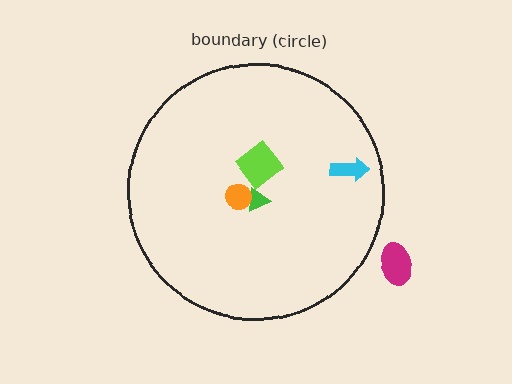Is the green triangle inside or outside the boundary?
Inside.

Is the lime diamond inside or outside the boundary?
Inside.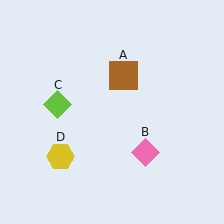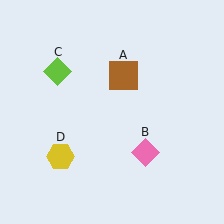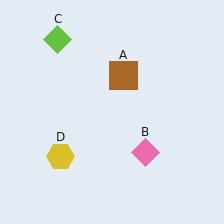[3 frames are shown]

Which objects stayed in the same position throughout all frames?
Brown square (object A) and pink diamond (object B) and yellow hexagon (object D) remained stationary.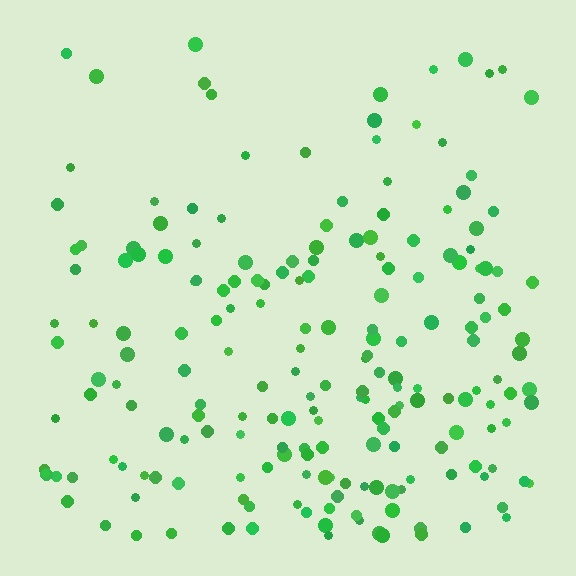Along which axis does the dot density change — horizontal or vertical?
Vertical.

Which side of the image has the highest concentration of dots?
The bottom.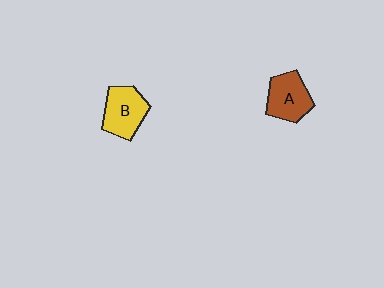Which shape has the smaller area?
Shape A (brown).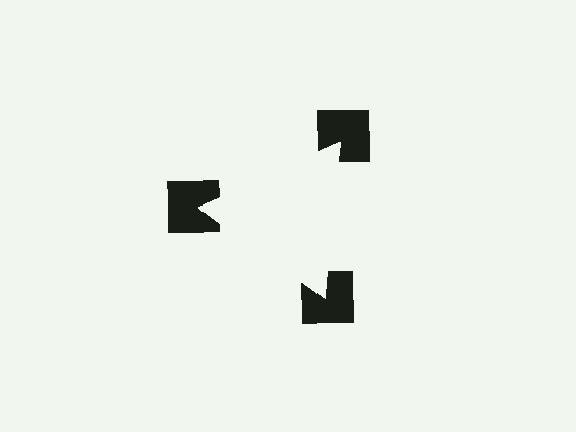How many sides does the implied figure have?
3 sides.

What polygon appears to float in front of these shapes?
An illusory triangle — its edges are inferred from the aligned wedge cuts in the notched squares, not physically drawn.